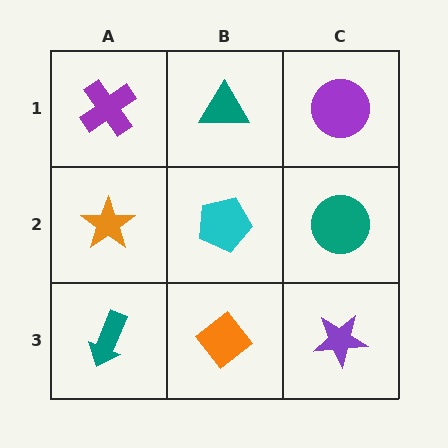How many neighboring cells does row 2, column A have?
3.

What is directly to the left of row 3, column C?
An orange diamond.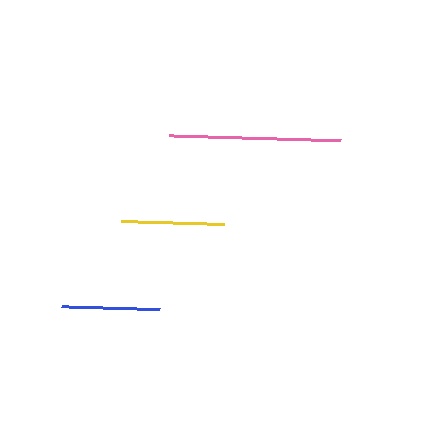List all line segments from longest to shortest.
From longest to shortest: pink, yellow, blue.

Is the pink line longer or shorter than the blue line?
The pink line is longer than the blue line.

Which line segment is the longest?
The pink line is the longest at approximately 172 pixels.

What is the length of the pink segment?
The pink segment is approximately 172 pixels long.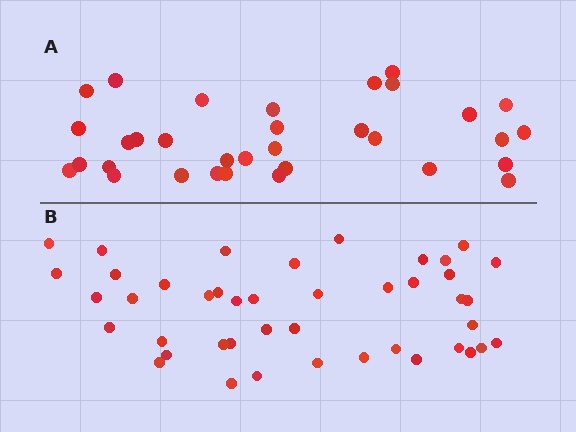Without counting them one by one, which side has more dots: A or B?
Region B (the bottom region) has more dots.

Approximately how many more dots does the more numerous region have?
Region B has roughly 10 or so more dots than region A.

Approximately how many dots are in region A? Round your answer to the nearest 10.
About 30 dots. (The exact count is 33, which rounds to 30.)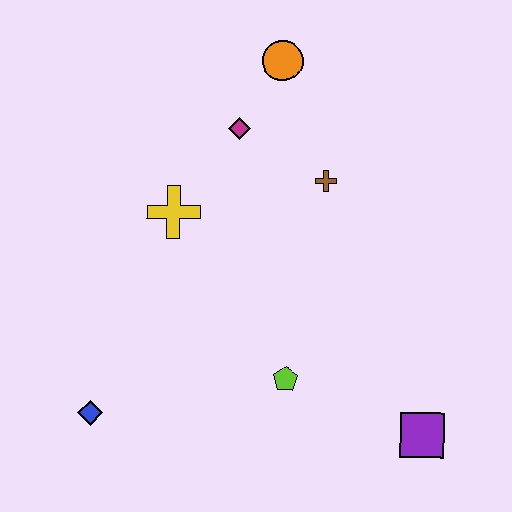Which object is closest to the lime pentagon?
The purple square is closest to the lime pentagon.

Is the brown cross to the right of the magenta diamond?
Yes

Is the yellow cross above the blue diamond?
Yes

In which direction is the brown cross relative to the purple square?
The brown cross is above the purple square.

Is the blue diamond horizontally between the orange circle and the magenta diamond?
No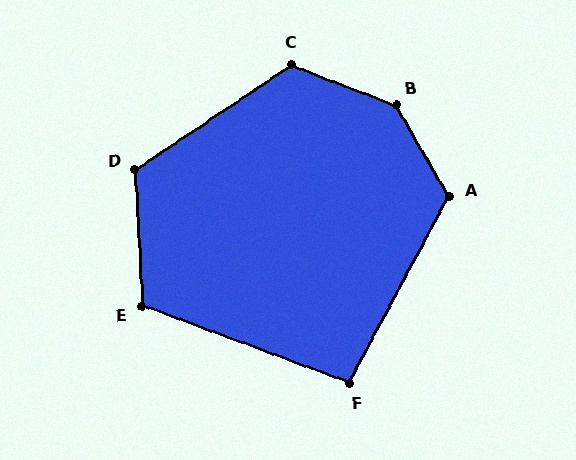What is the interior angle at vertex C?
Approximately 125 degrees (obtuse).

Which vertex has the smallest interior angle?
F, at approximately 98 degrees.